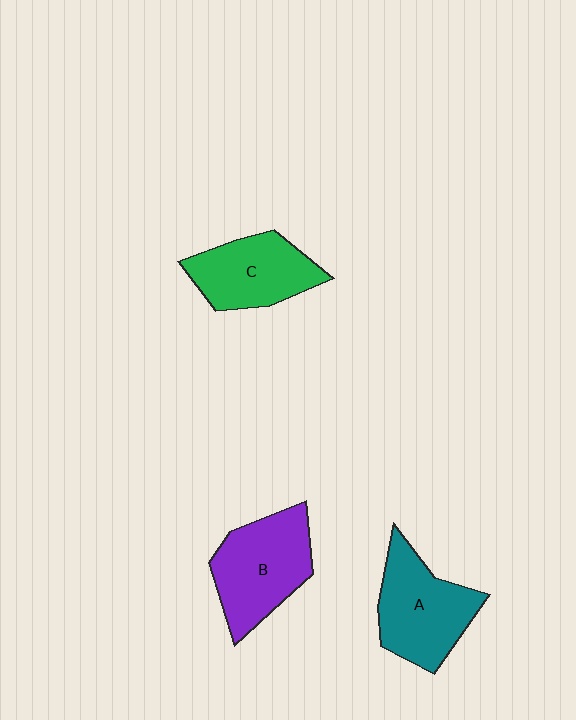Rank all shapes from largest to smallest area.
From largest to smallest: B (purple), A (teal), C (green).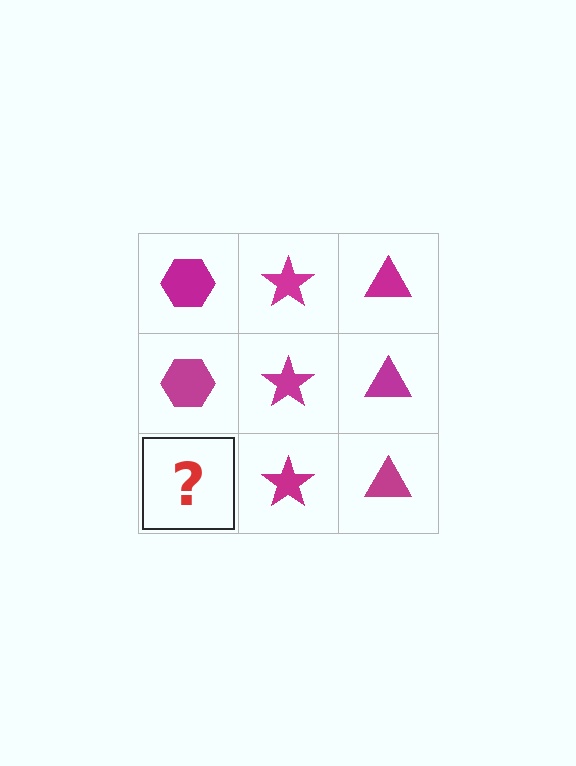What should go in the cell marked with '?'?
The missing cell should contain a magenta hexagon.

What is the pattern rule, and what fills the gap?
The rule is that each column has a consistent shape. The gap should be filled with a magenta hexagon.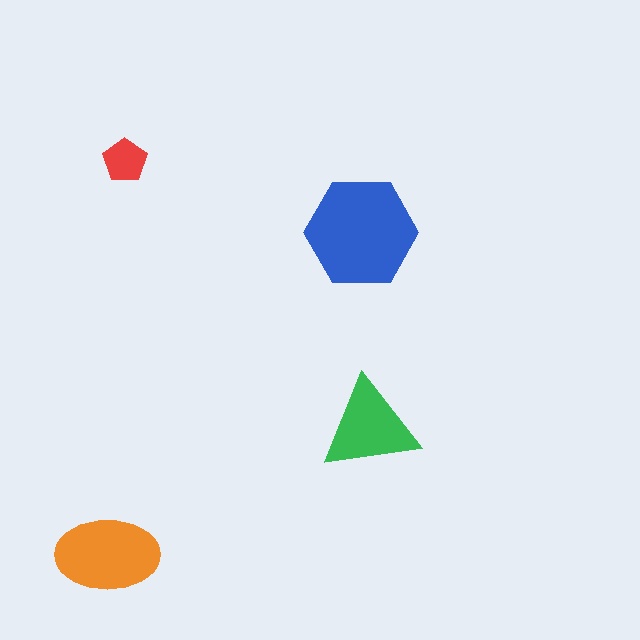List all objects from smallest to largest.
The red pentagon, the green triangle, the orange ellipse, the blue hexagon.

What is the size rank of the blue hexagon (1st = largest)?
1st.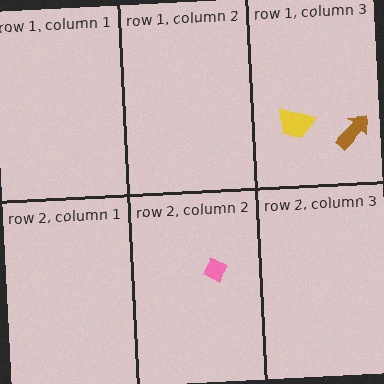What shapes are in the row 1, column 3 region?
The yellow trapezoid, the brown arrow.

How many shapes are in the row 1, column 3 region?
2.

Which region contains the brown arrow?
The row 1, column 3 region.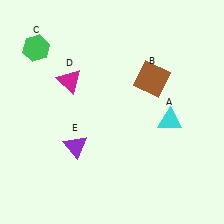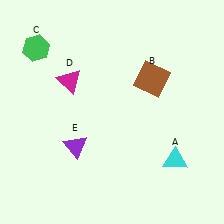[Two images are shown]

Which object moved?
The cyan triangle (A) moved down.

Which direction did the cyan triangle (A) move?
The cyan triangle (A) moved down.